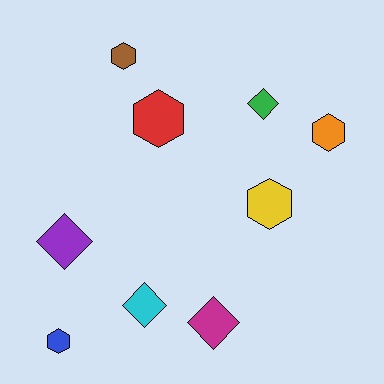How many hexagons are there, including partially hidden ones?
There are 5 hexagons.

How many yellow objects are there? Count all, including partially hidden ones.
There is 1 yellow object.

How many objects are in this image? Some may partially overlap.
There are 9 objects.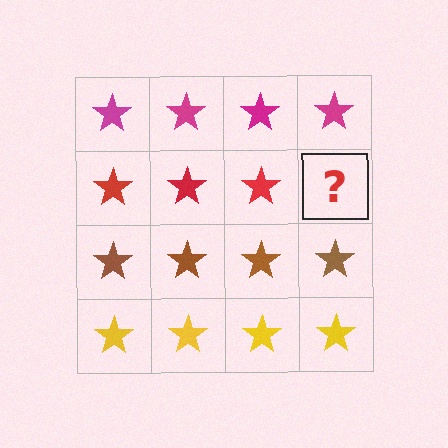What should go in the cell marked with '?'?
The missing cell should contain a red star.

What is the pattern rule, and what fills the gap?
The rule is that each row has a consistent color. The gap should be filled with a red star.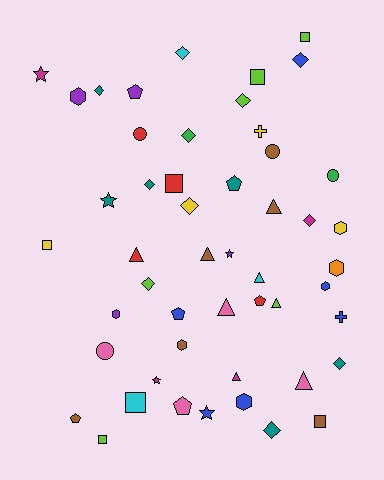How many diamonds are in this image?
There are 11 diamonds.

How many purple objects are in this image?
There are 4 purple objects.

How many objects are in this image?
There are 50 objects.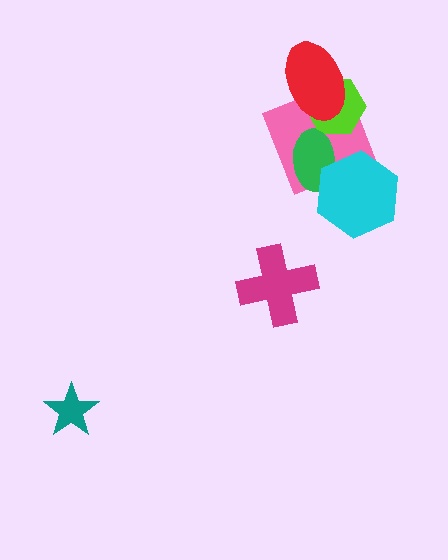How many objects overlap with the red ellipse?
2 objects overlap with the red ellipse.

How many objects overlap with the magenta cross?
0 objects overlap with the magenta cross.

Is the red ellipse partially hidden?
No, no other shape covers it.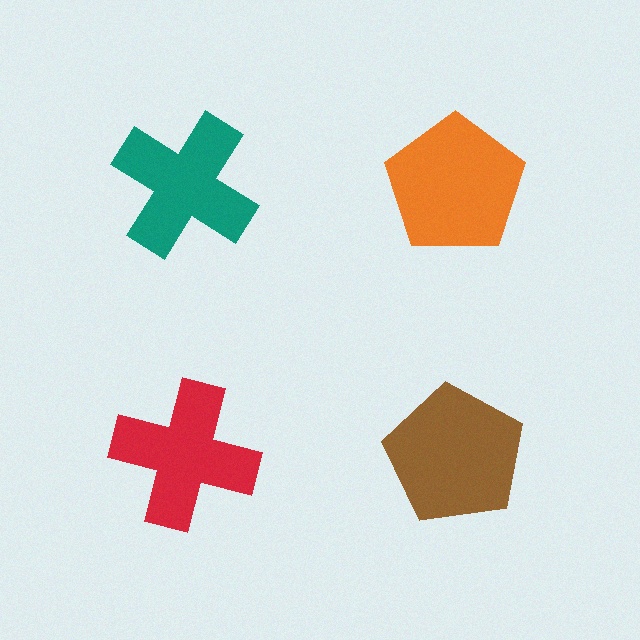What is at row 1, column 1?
A teal cross.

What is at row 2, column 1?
A red cross.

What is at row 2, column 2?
A brown pentagon.